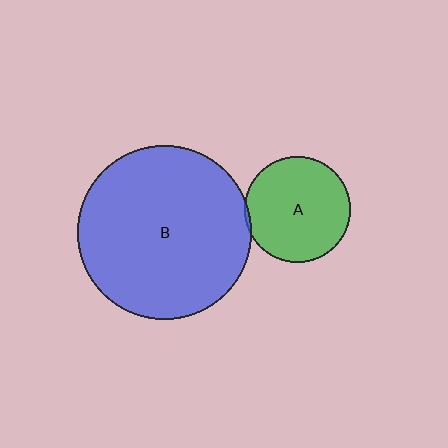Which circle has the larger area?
Circle B (blue).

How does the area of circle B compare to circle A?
Approximately 2.7 times.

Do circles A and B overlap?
Yes.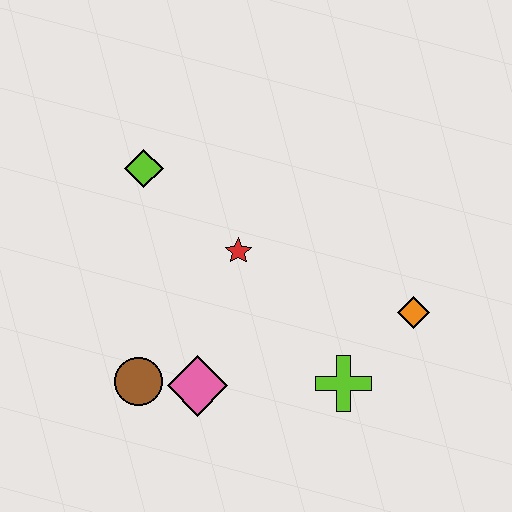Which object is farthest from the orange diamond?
The lime diamond is farthest from the orange diamond.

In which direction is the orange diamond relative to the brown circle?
The orange diamond is to the right of the brown circle.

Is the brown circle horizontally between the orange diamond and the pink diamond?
No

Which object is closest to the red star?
The lime diamond is closest to the red star.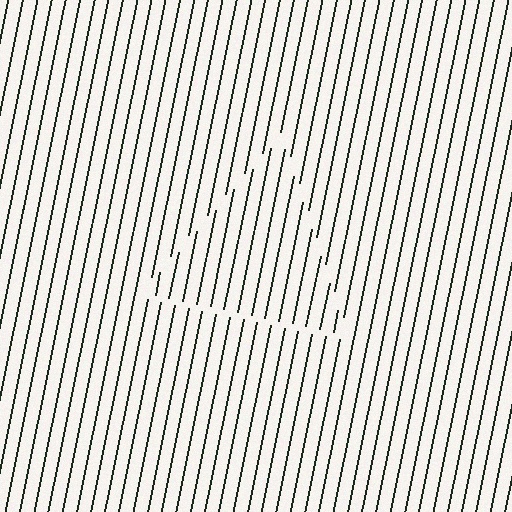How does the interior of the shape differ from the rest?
The interior of the shape contains the same grating, shifted by half a period — the contour is defined by the phase discontinuity where line-ends from the inner and outer gratings abut.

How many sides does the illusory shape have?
3 sides — the line-ends trace a triangle.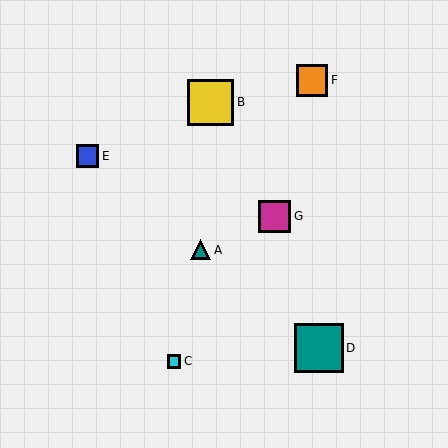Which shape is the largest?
The teal square (labeled D) is the largest.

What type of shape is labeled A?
Shape A is a teal triangle.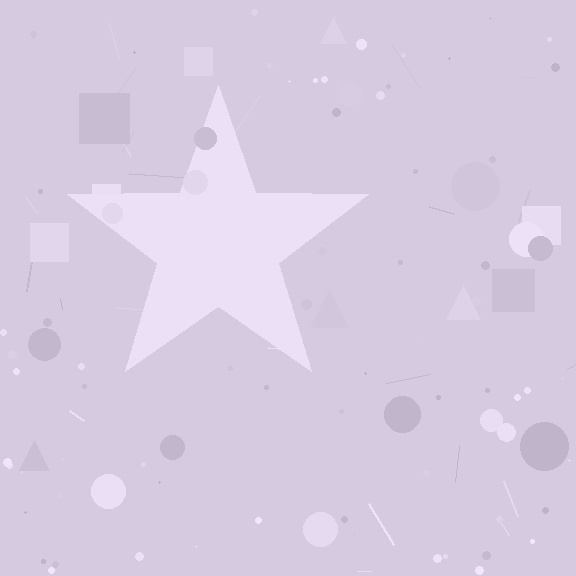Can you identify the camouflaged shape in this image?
The camouflaged shape is a star.